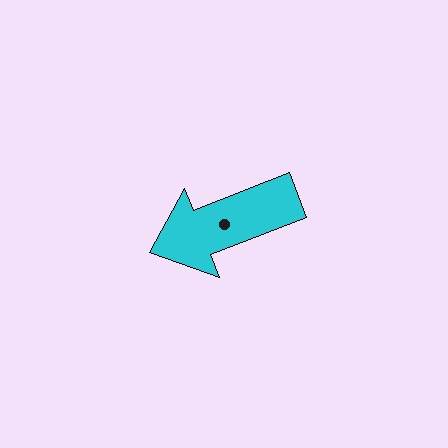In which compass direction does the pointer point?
West.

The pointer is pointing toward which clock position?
Roughly 8 o'clock.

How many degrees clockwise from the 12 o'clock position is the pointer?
Approximately 249 degrees.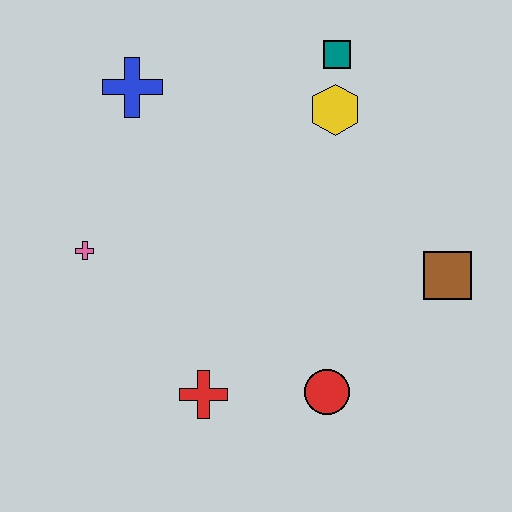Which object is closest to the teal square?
The yellow hexagon is closest to the teal square.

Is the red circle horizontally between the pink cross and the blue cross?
No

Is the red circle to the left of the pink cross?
No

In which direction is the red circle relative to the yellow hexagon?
The red circle is below the yellow hexagon.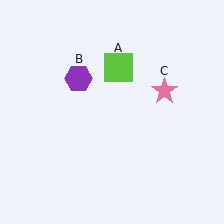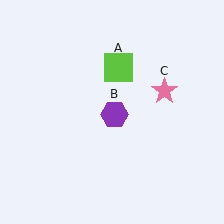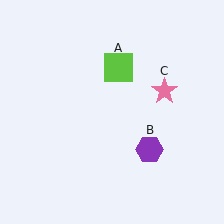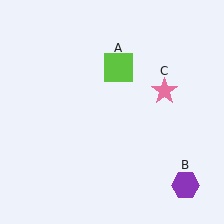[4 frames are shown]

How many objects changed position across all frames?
1 object changed position: purple hexagon (object B).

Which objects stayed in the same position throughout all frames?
Lime square (object A) and pink star (object C) remained stationary.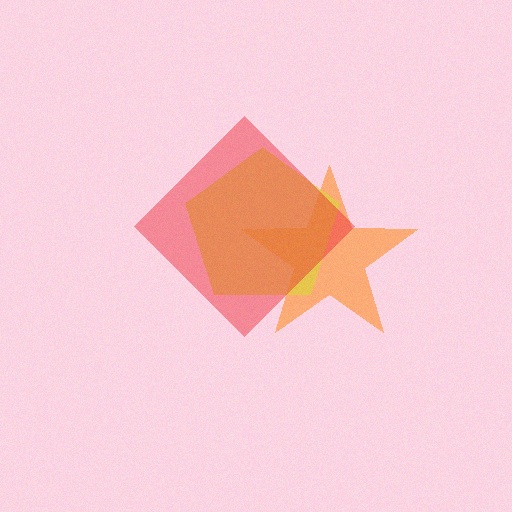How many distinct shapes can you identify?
There are 3 distinct shapes: an orange star, a yellow pentagon, a red diamond.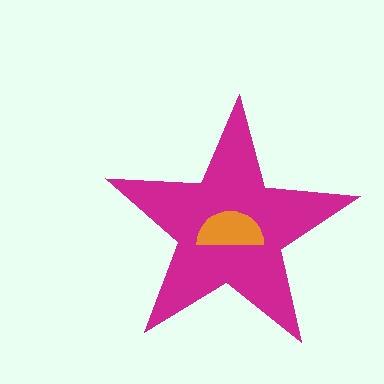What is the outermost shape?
The magenta star.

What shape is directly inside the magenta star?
The orange semicircle.